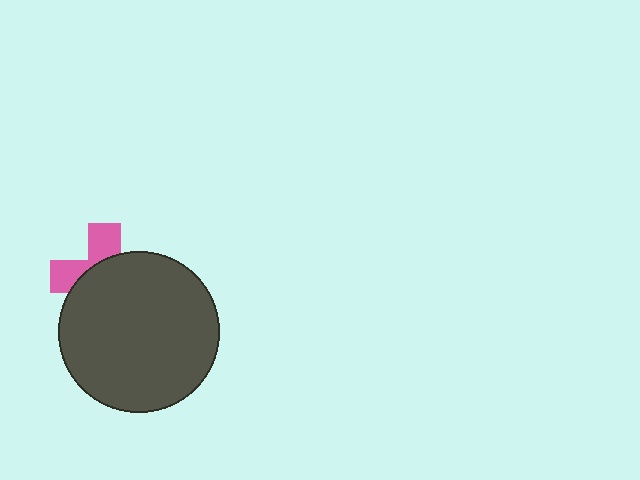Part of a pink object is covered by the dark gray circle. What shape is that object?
It is a cross.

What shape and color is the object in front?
The object in front is a dark gray circle.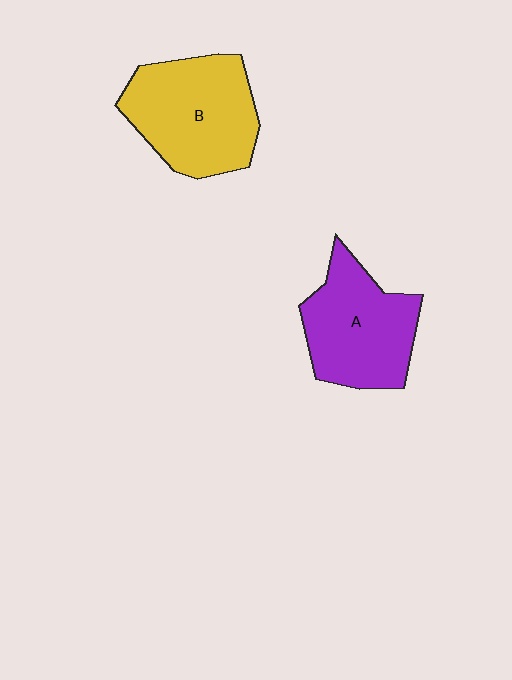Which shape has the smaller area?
Shape A (purple).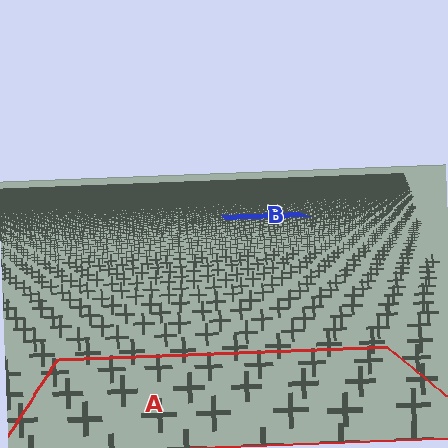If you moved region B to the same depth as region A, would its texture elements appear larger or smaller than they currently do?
They would appear larger. At a closer depth, the same texture elements are projected at a bigger on-screen size.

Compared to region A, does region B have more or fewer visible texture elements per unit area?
Region B has more texture elements per unit area — they are packed more densely because it is farther away.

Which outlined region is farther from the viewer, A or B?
Region B is farther from the viewer — the texture elements inside it appear smaller and more densely packed.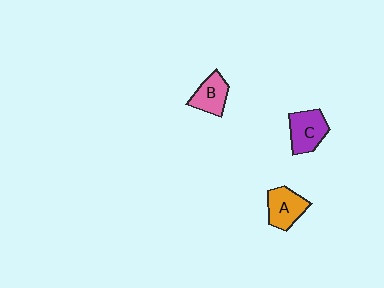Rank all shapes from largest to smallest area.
From largest to smallest: C (purple), A (orange), B (pink).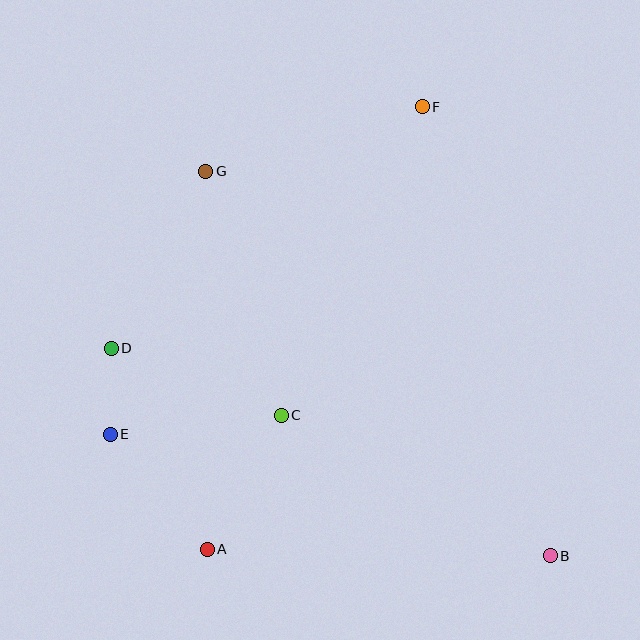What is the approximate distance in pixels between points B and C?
The distance between B and C is approximately 304 pixels.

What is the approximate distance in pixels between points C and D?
The distance between C and D is approximately 182 pixels.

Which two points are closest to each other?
Points D and E are closest to each other.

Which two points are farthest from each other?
Points B and G are farthest from each other.